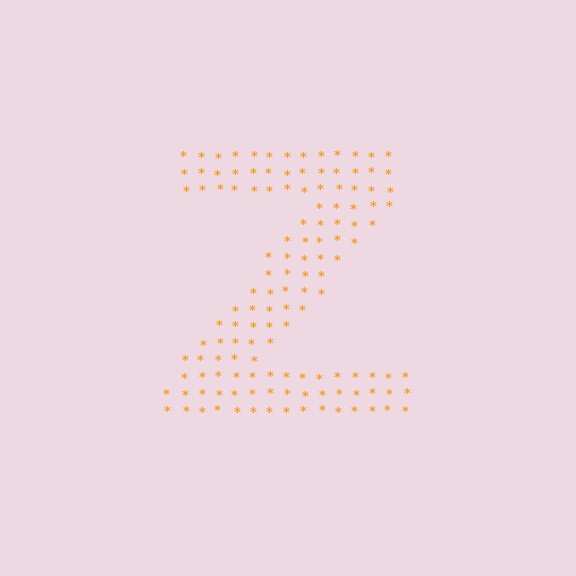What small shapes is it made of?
It is made of small asterisks.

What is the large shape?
The large shape is the letter Z.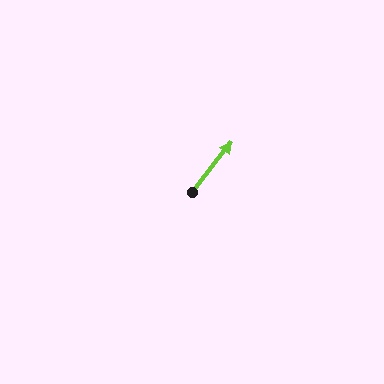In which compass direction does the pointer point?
Northeast.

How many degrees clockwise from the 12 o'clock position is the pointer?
Approximately 39 degrees.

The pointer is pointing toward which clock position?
Roughly 1 o'clock.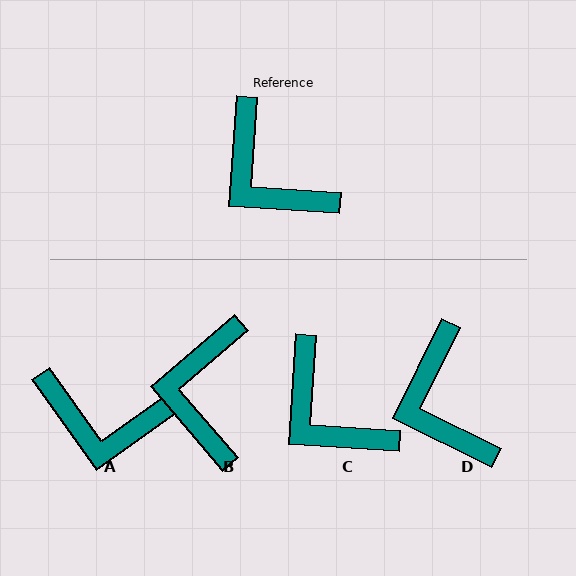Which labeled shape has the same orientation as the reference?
C.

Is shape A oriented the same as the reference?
No, it is off by about 39 degrees.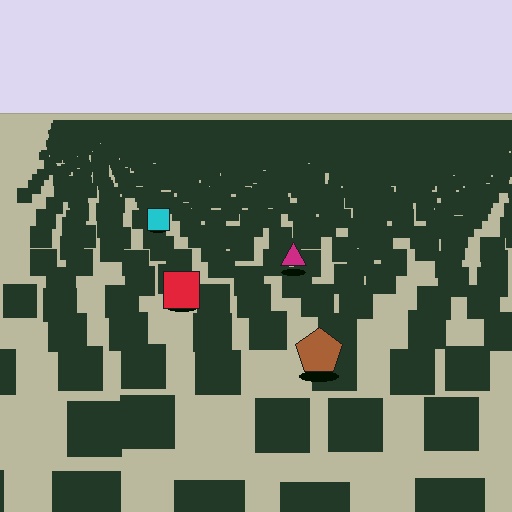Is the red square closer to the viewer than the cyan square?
Yes. The red square is closer — you can tell from the texture gradient: the ground texture is coarser near it.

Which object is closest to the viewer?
The brown pentagon is closest. The texture marks near it are larger and more spread out.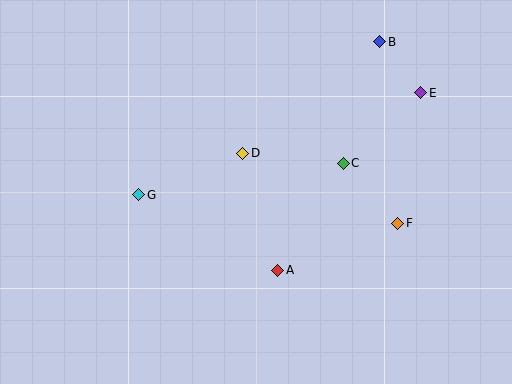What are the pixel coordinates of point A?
Point A is at (278, 271).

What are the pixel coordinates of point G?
Point G is at (139, 195).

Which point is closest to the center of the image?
Point D at (243, 153) is closest to the center.